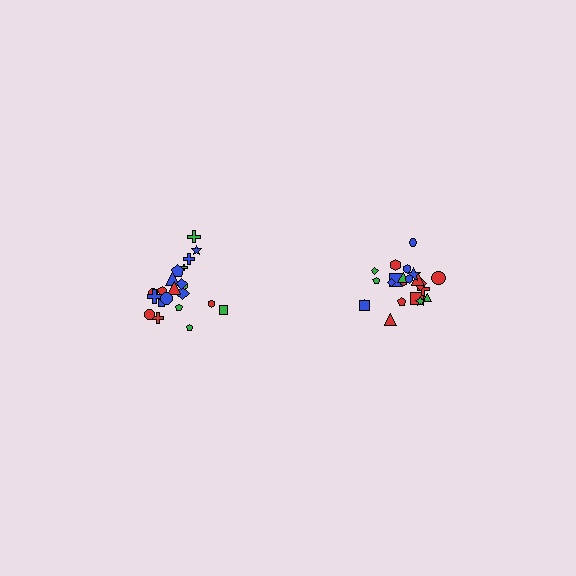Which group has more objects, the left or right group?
The right group.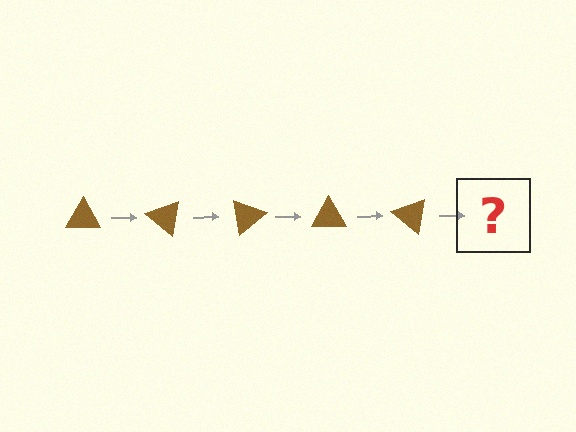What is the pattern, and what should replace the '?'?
The pattern is that the triangle rotates 40 degrees each step. The '?' should be a brown triangle rotated 200 degrees.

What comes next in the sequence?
The next element should be a brown triangle rotated 200 degrees.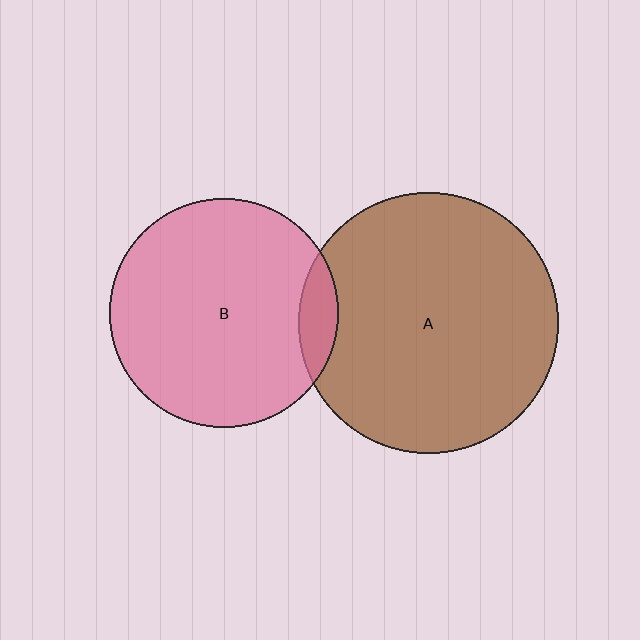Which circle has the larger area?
Circle A (brown).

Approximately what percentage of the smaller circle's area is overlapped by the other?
Approximately 10%.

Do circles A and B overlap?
Yes.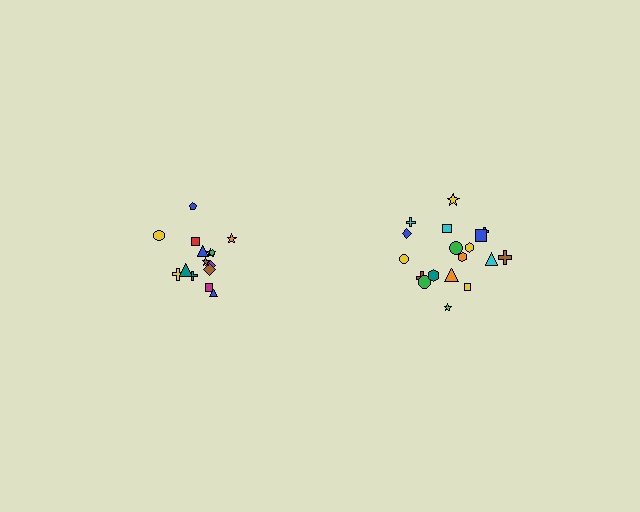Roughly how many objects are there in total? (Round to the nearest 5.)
Roughly 35 objects in total.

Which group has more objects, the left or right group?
The right group.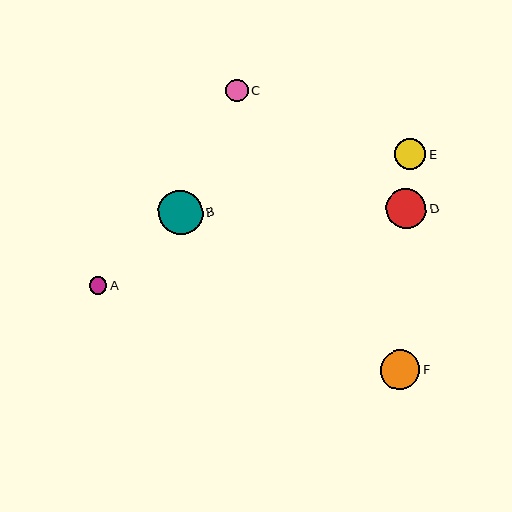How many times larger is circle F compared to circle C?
Circle F is approximately 1.8 times the size of circle C.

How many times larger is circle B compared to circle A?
Circle B is approximately 2.5 times the size of circle A.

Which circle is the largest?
Circle B is the largest with a size of approximately 45 pixels.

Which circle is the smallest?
Circle A is the smallest with a size of approximately 18 pixels.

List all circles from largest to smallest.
From largest to smallest: B, D, F, E, C, A.